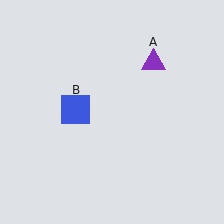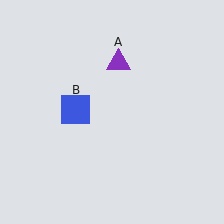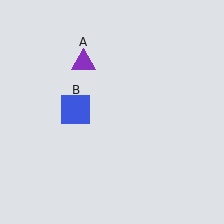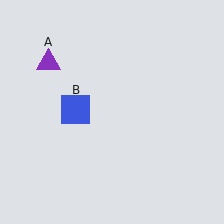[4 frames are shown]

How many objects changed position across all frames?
1 object changed position: purple triangle (object A).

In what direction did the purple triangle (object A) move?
The purple triangle (object A) moved left.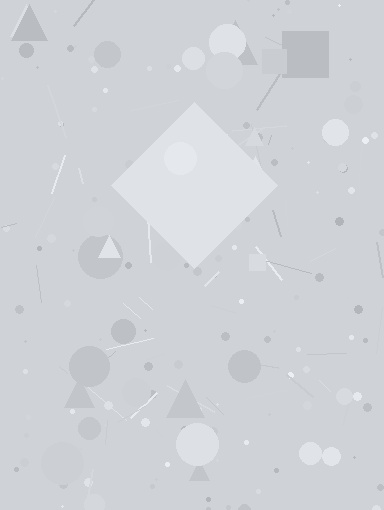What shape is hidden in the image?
A diamond is hidden in the image.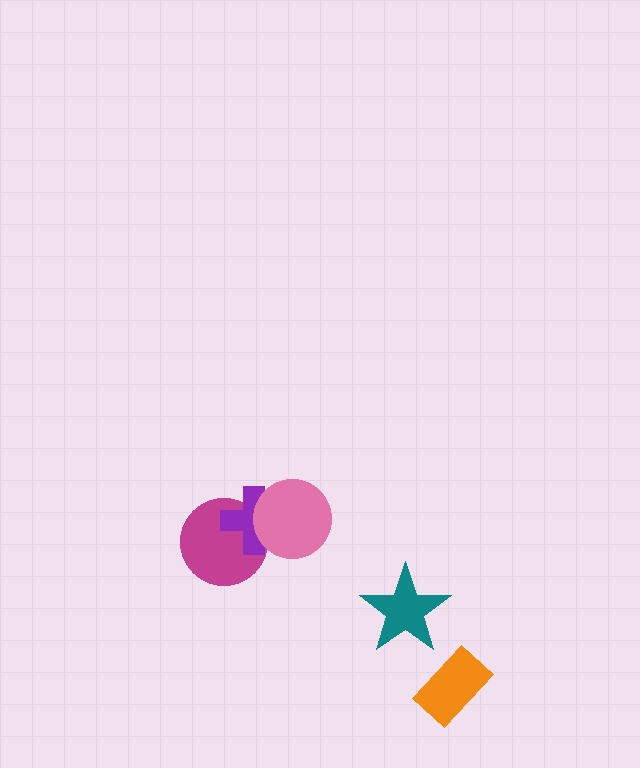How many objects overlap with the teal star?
0 objects overlap with the teal star.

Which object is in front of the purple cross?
The pink circle is in front of the purple cross.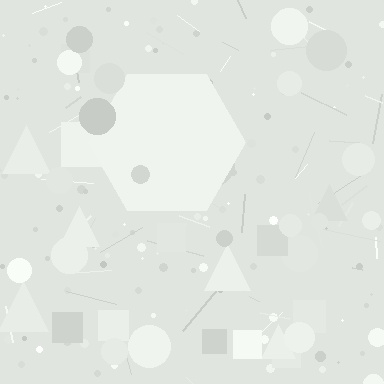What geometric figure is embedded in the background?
A hexagon is embedded in the background.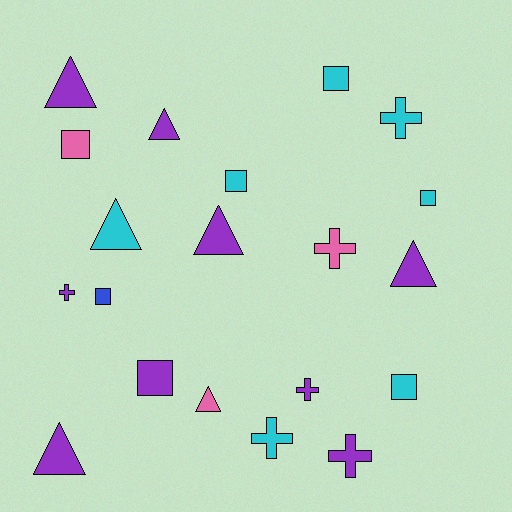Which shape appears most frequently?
Square, with 7 objects.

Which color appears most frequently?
Purple, with 9 objects.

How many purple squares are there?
There is 1 purple square.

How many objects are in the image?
There are 20 objects.